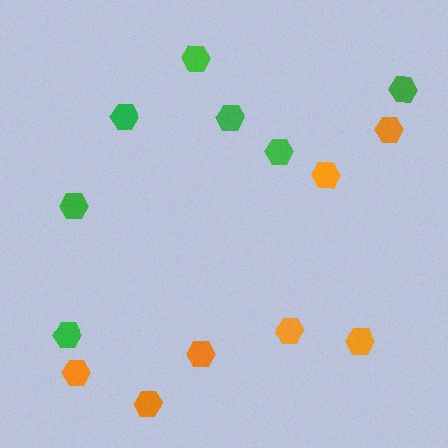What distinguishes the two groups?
There are 2 groups: one group of orange hexagons (7) and one group of green hexagons (7).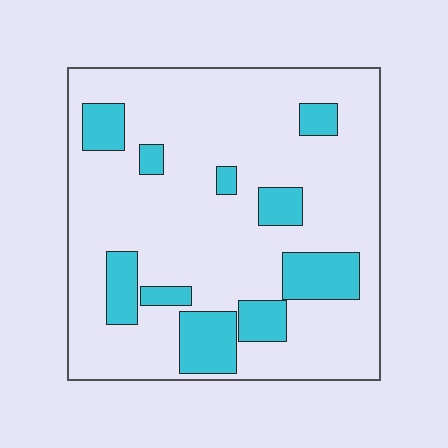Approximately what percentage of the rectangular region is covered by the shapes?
Approximately 20%.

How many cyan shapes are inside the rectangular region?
10.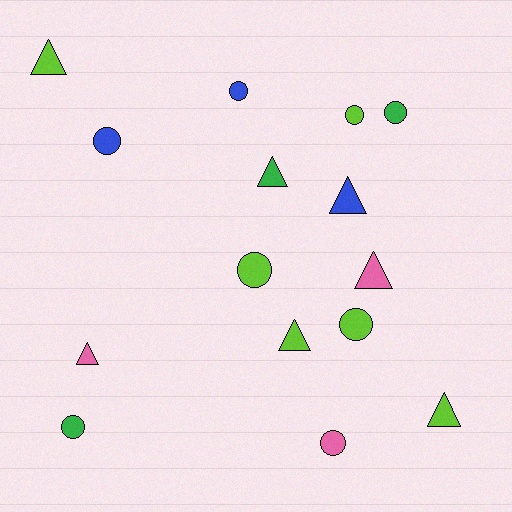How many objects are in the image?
There are 15 objects.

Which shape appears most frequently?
Circle, with 8 objects.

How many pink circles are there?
There is 1 pink circle.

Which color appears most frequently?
Lime, with 6 objects.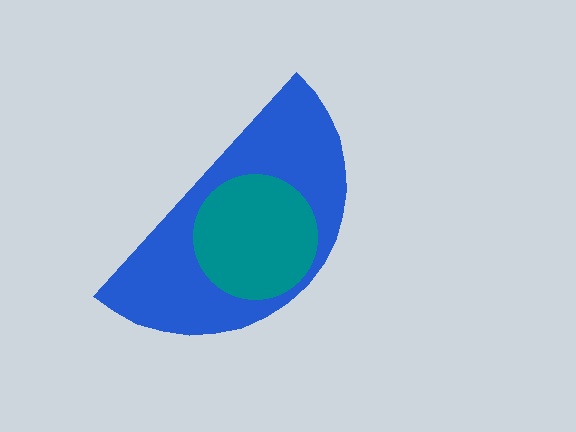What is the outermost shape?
The blue semicircle.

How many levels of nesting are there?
2.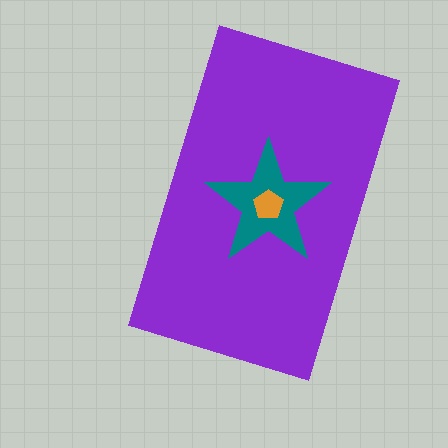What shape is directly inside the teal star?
The orange pentagon.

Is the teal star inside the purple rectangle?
Yes.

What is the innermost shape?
The orange pentagon.